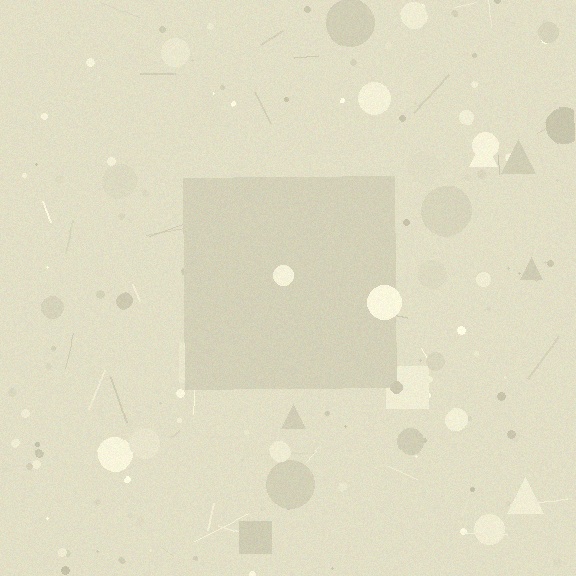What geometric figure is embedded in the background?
A square is embedded in the background.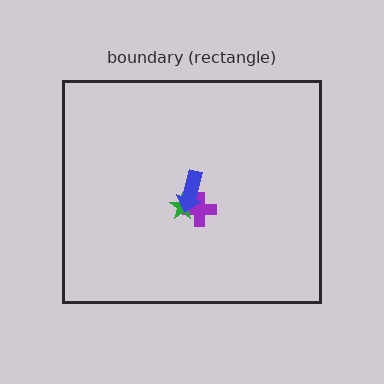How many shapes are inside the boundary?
3 inside, 0 outside.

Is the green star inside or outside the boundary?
Inside.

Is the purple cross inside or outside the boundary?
Inside.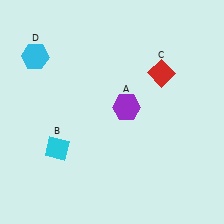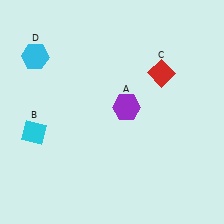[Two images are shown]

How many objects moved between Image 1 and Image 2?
1 object moved between the two images.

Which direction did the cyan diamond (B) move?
The cyan diamond (B) moved left.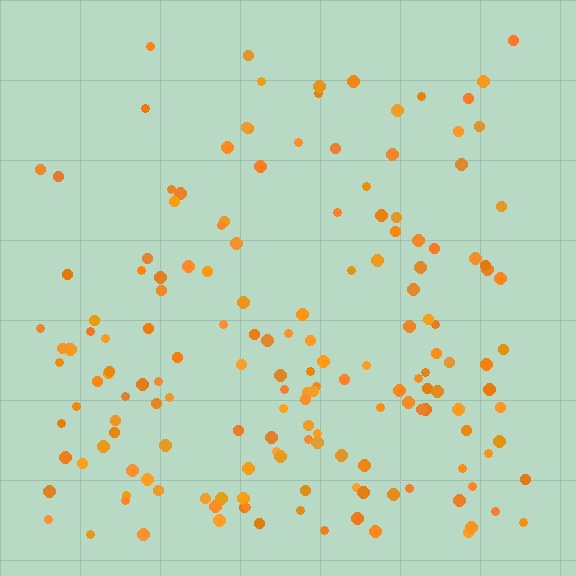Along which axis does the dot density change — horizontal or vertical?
Vertical.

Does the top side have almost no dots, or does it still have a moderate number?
Still a moderate number, just noticeably fewer than the bottom.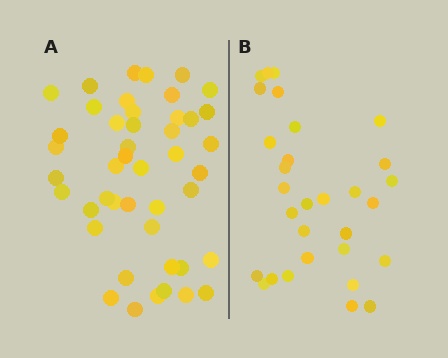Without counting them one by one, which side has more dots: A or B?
Region A (the left region) has more dots.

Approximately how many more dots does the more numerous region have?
Region A has approximately 15 more dots than region B.